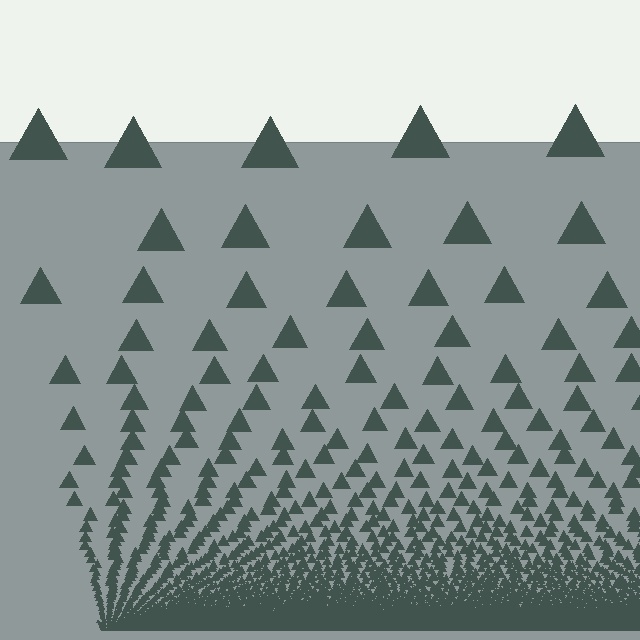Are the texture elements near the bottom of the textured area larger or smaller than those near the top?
Smaller. The gradient is inverted — elements near the bottom are smaller and denser.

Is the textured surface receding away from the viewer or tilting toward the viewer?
The surface appears to tilt toward the viewer. Texture elements get larger and sparser toward the top.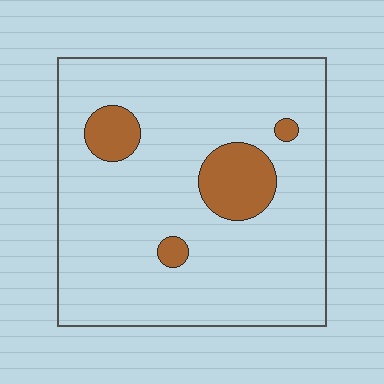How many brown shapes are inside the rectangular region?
4.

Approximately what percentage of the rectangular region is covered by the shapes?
Approximately 10%.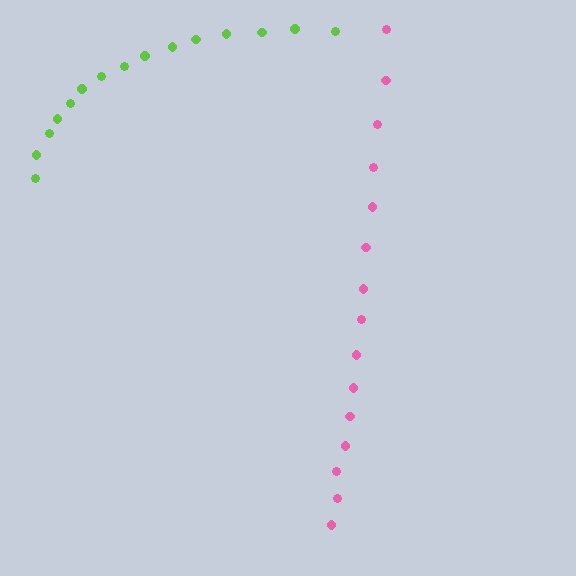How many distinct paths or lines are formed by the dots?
There are 2 distinct paths.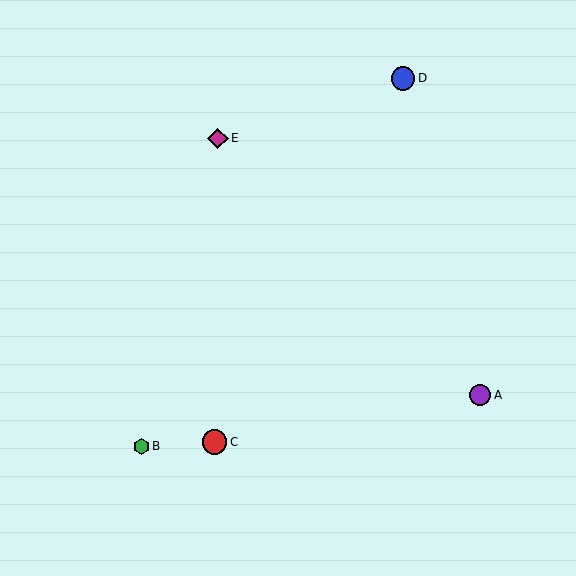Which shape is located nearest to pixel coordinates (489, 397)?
The purple circle (labeled A) at (480, 395) is nearest to that location.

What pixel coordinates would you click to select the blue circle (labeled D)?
Click at (403, 78) to select the blue circle D.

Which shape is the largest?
The red circle (labeled C) is the largest.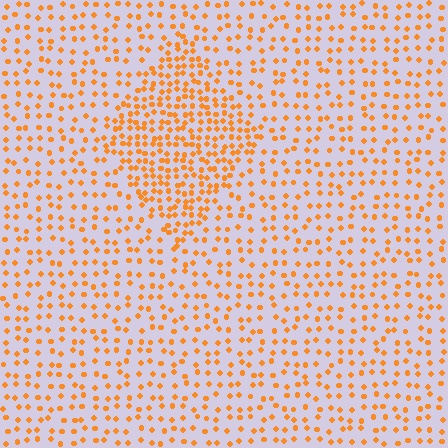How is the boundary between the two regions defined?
The boundary is defined by a change in element density (approximately 2.0x ratio). All elements are the same color, size, and shape.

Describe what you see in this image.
The image contains small orange elements arranged at two different densities. A diamond-shaped region is visible where the elements are more densely packed than the surrounding area.